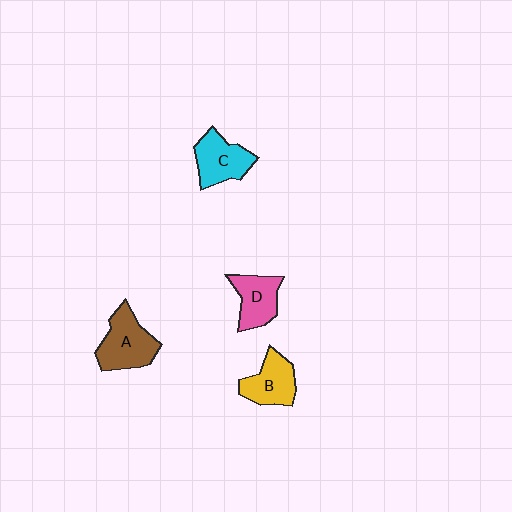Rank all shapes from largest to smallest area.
From largest to smallest: A (brown), C (cyan), B (yellow), D (pink).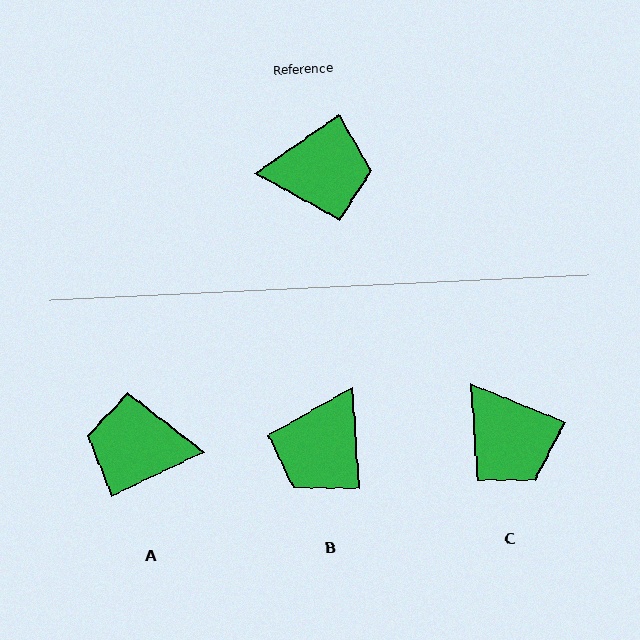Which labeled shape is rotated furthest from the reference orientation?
A, about 171 degrees away.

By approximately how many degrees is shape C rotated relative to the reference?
Approximately 57 degrees clockwise.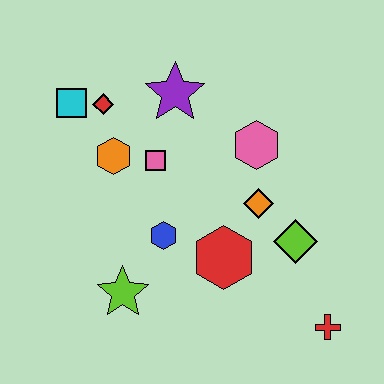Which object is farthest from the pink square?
The red cross is farthest from the pink square.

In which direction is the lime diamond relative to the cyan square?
The lime diamond is to the right of the cyan square.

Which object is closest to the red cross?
The lime diamond is closest to the red cross.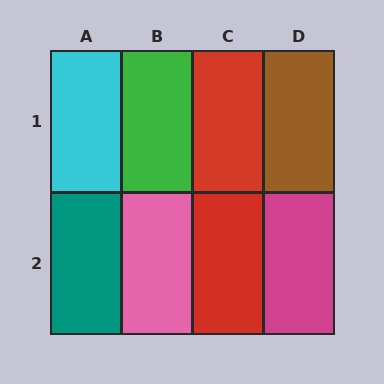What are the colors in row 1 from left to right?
Cyan, green, red, brown.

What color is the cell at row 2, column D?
Magenta.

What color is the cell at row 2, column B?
Pink.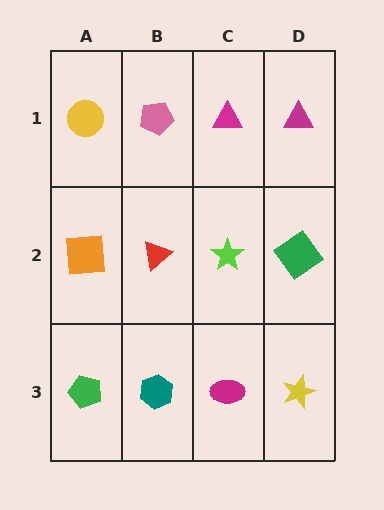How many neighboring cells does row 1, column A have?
2.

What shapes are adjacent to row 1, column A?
An orange square (row 2, column A), a pink pentagon (row 1, column B).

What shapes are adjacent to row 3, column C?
A lime star (row 2, column C), a teal hexagon (row 3, column B), a yellow star (row 3, column D).